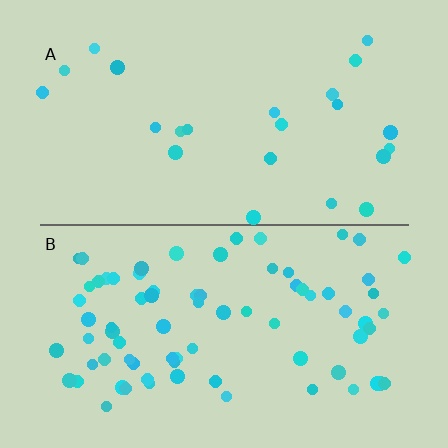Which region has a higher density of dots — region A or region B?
B (the bottom).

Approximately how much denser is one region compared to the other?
Approximately 3.4× — region B over region A.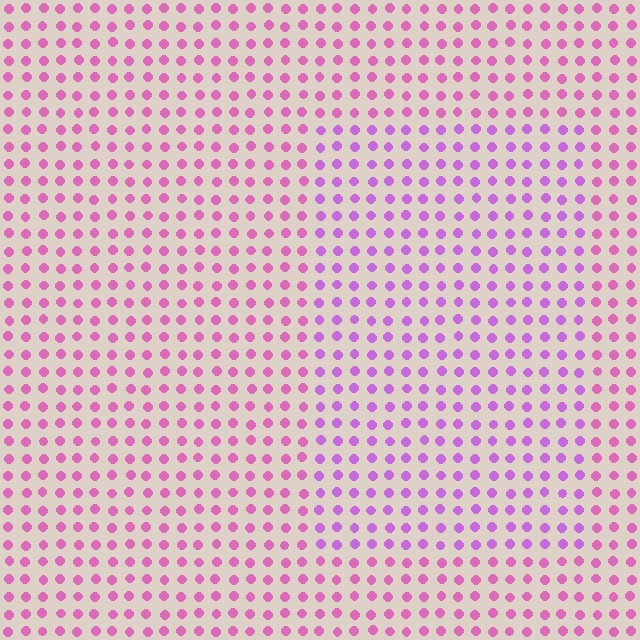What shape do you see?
I see a rectangle.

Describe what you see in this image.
The image is filled with small pink elements in a uniform arrangement. A rectangle-shaped region is visible where the elements are tinted to a slightly different hue, forming a subtle color boundary.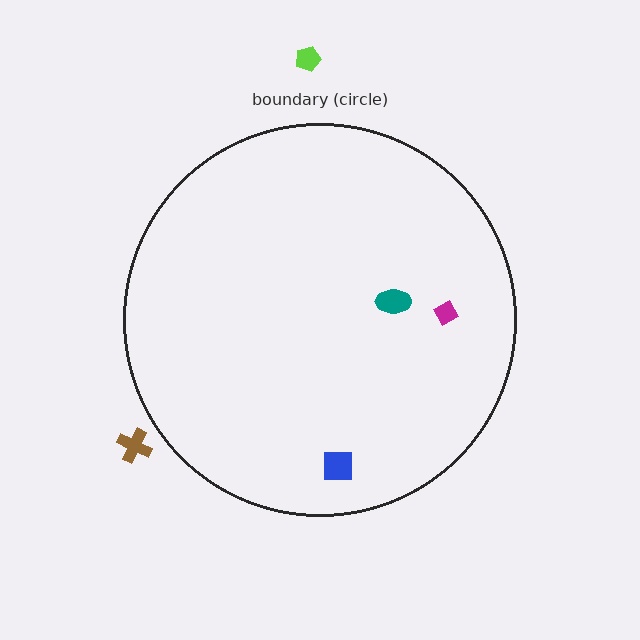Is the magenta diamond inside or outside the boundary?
Inside.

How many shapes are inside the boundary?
3 inside, 2 outside.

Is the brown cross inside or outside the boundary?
Outside.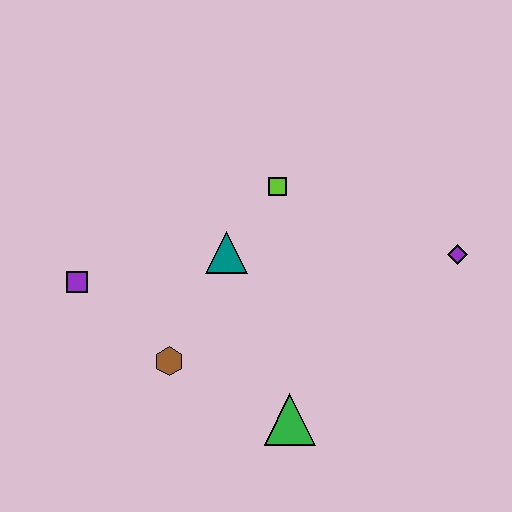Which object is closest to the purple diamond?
The lime square is closest to the purple diamond.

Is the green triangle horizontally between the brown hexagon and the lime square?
No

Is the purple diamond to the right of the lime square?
Yes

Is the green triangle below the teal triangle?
Yes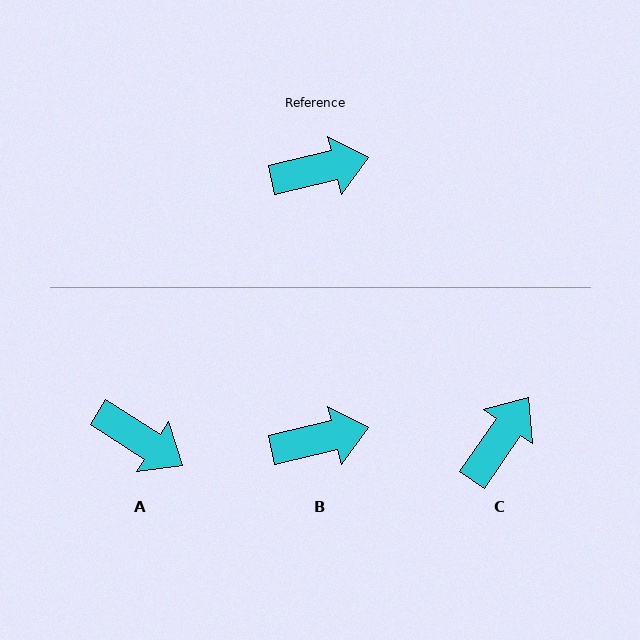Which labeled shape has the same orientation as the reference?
B.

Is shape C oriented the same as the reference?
No, it is off by about 42 degrees.